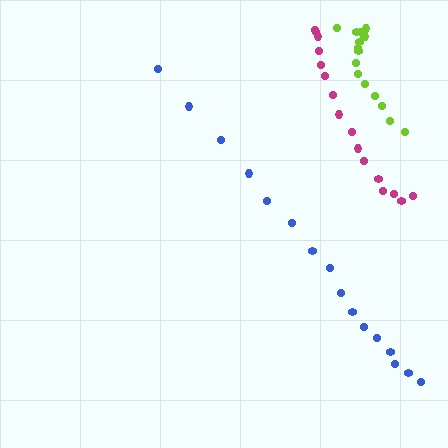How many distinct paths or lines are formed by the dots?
There are 3 distinct paths.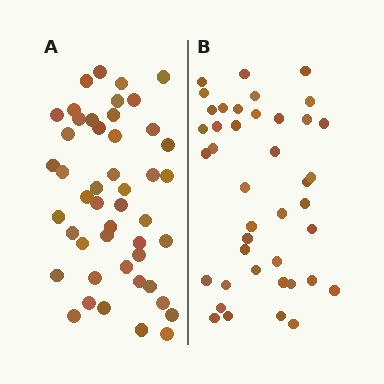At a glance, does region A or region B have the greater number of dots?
Region A (the left region) has more dots.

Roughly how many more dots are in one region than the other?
Region A has about 6 more dots than region B.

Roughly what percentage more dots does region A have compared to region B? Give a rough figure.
About 15% more.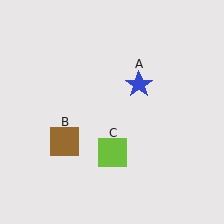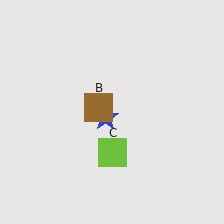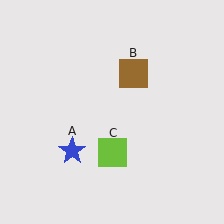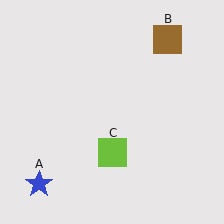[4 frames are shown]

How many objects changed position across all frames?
2 objects changed position: blue star (object A), brown square (object B).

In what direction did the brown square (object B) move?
The brown square (object B) moved up and to the right.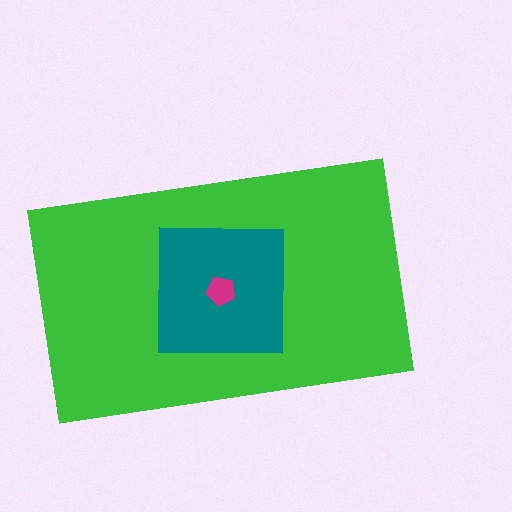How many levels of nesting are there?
3.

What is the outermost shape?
The green rectangle.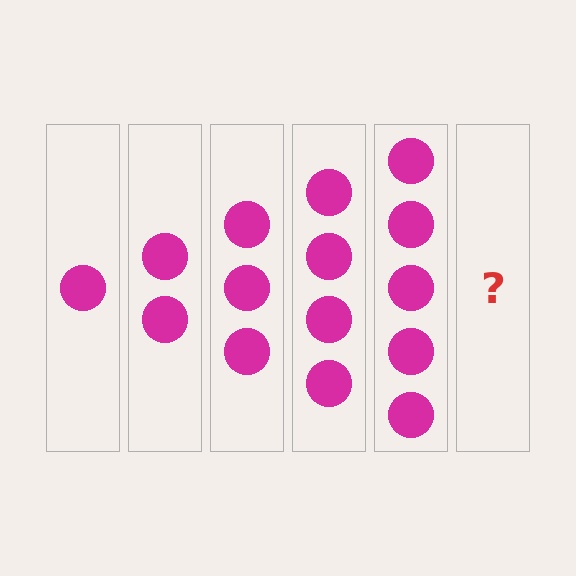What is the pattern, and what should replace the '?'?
The pattern is that each step adds one more circle. The '?' should be 6 circles.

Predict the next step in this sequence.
The next step is 6 circles.